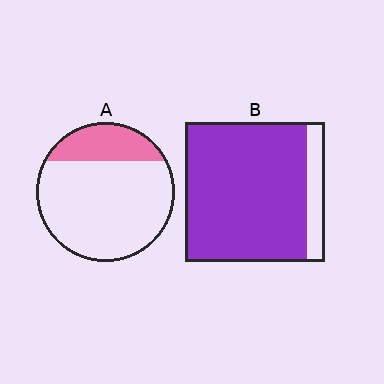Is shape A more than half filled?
No.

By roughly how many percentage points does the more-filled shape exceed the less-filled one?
By roughly 65 percentage points (B over A).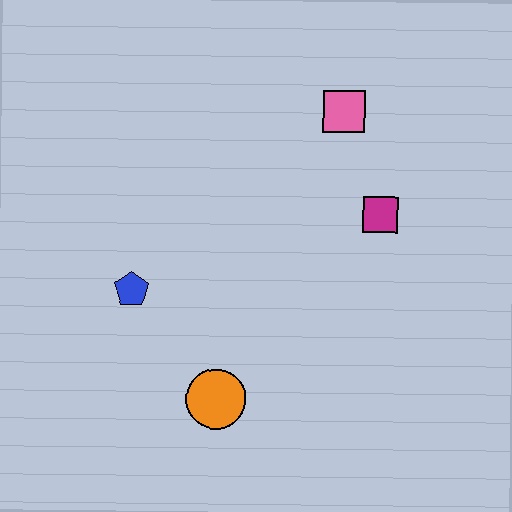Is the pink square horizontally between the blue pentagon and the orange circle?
No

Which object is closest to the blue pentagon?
The orange circle is closest to the blue pentagon.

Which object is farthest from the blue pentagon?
The pink square is farthest from the blue pentagon.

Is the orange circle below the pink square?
Yes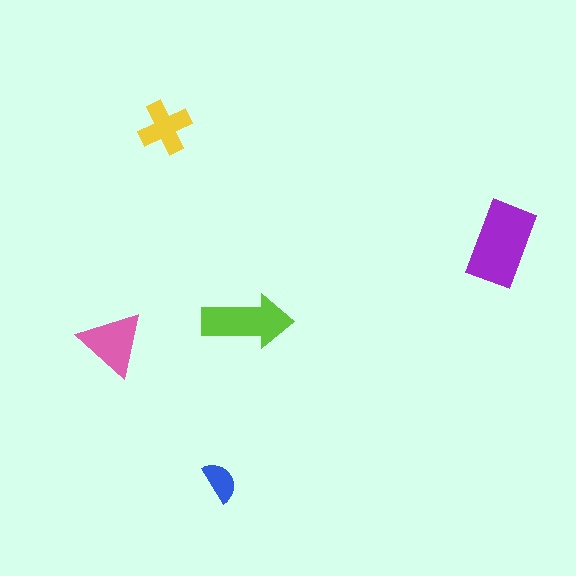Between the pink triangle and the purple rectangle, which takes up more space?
The purple rectangle.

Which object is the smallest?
The blue semicircle.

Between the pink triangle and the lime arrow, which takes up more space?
The lime arrow.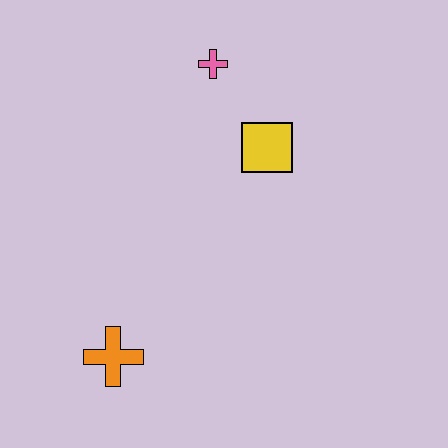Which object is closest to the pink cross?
The yellow square is closest to the pink cross.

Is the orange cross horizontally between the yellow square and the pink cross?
No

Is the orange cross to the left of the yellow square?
Yes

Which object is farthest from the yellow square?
The orange cross is farthest from the yellow square.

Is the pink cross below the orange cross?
No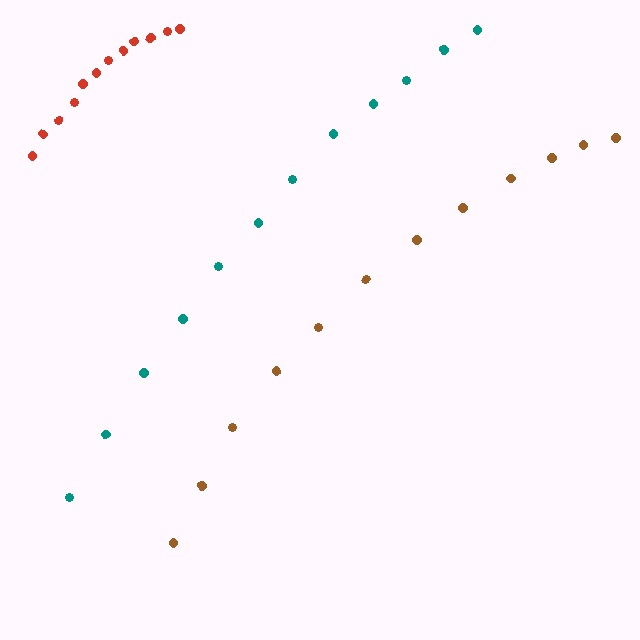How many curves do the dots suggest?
There are 3 distinct paths.